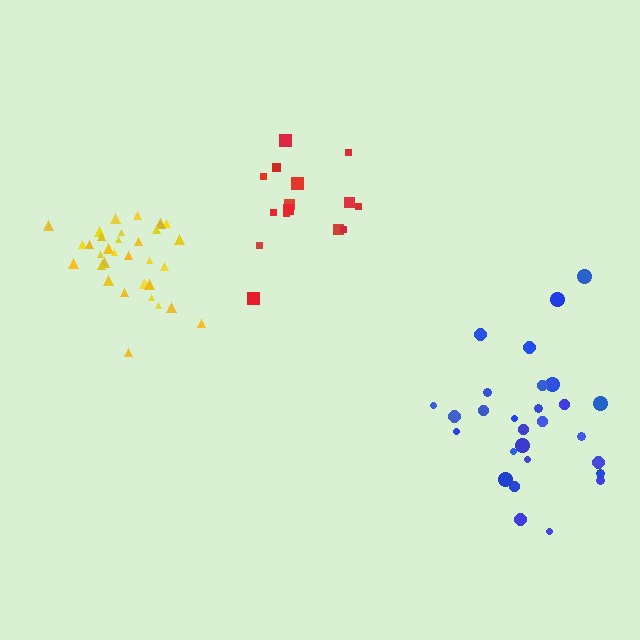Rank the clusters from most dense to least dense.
yellow, blue, red.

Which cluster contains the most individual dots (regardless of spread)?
Yellow (33).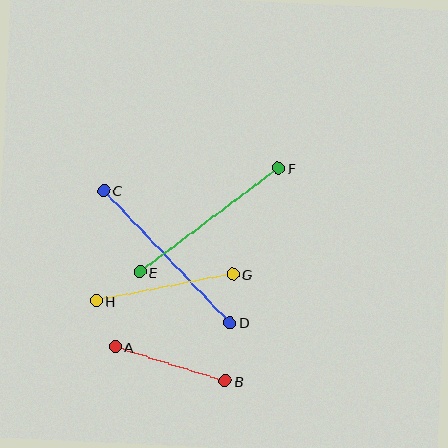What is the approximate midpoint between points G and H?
The midpoint is at approximately (165, 287) pixels.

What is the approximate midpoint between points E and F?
The midpoint is at approximately (209, 220) pixels.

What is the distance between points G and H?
The distance is approximately 139 pixels.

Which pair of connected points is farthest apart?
Points C and D are farthest apart.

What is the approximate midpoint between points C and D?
The midpoint is at approximately (167, 256) pixels.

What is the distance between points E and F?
The distance is approximately 173 pixels.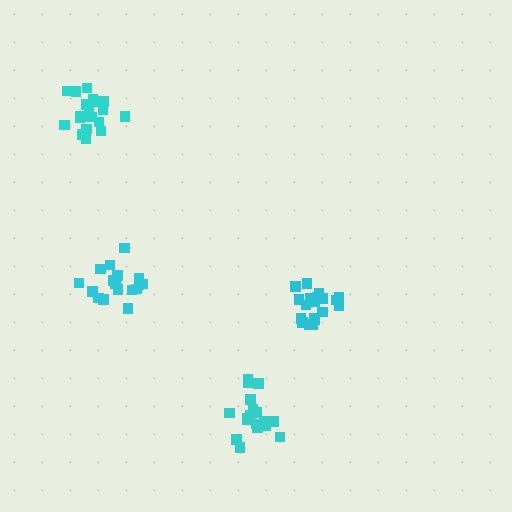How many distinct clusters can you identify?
There are 4 distinct clusters.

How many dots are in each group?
Group 1: 19 dots, Group 2: 19 dots, Group 3: 20 dots, Group 4: 17 dots (75 total).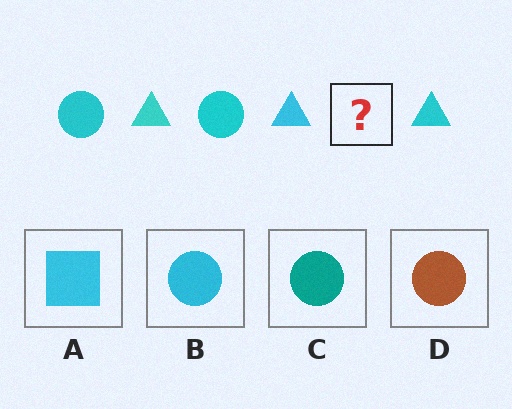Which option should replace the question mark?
Option B.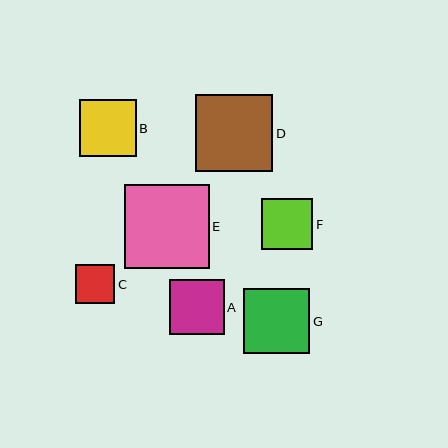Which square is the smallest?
Square C is the smallest with a size of approximately 39 pixels.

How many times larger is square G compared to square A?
Square G is approximately 1.2 times the size of square A.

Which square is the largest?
Square E is the largest with a size of approximately 84 pixels.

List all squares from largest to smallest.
From largest to smallest: E, D, G, B, A, F, C.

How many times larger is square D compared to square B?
Square D is approximately 1.4 times the size of square B.